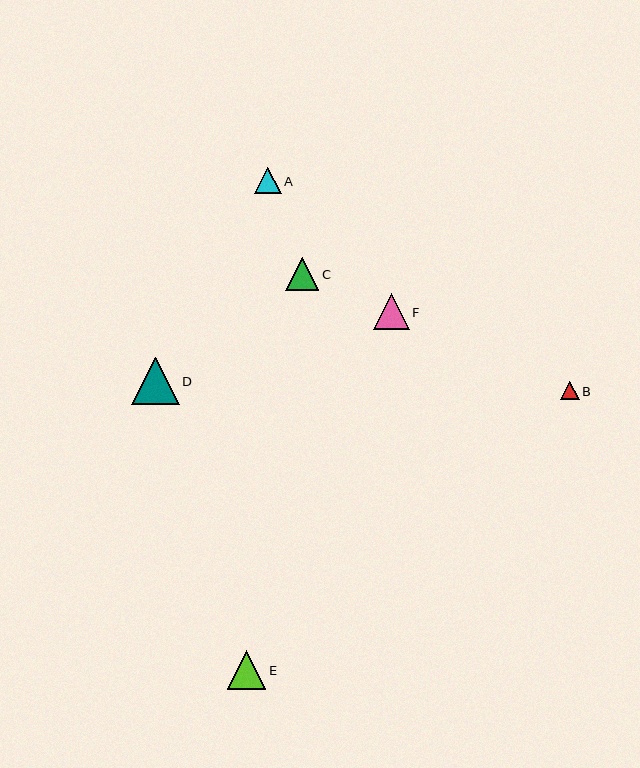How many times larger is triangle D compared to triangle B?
Triangle D is approximately 2.6 times the size of triangle B.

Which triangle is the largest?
Triangle D is the largest with a size of approximately 47 pixels.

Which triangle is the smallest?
Triangle B is the smallest with a size of approximately 18 pixels.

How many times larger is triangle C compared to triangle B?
Triangle C is approximately 1.8 times the size of triangle B.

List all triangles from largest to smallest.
From largest to smallest: D, E, F, C, A, B.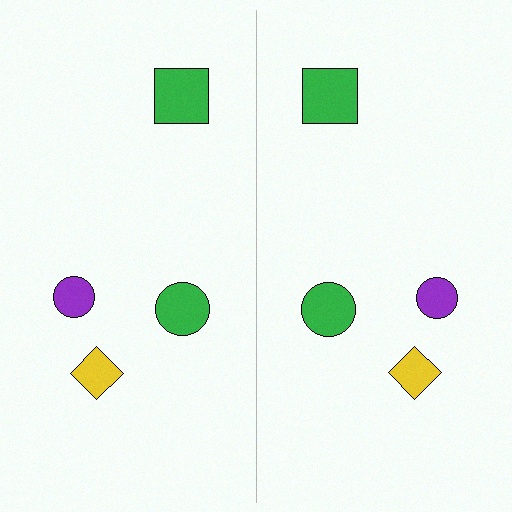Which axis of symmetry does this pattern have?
The pattern has a vertical axis of symmetry running through the center of the image.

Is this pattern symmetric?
Yes, this pattern has bilateral (reflection) symmetry.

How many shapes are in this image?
There are 8 shapes in this image.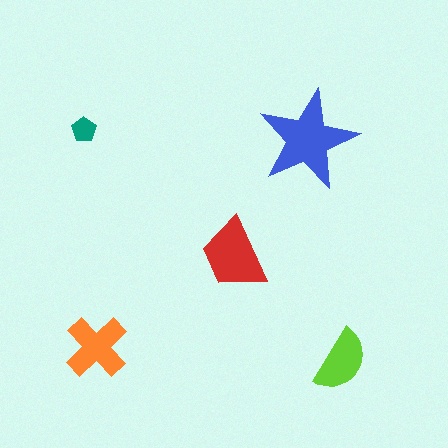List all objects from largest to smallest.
The blue star, the red trapezoid, the orange cross, the lime semicircle, the teal pentagon.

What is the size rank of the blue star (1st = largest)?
1st.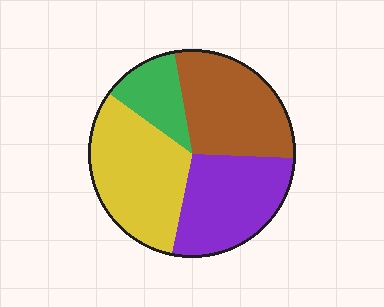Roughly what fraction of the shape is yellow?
Yellow covers around 30% of the shape.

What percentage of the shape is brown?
Brown covers roughly 30% of the shape.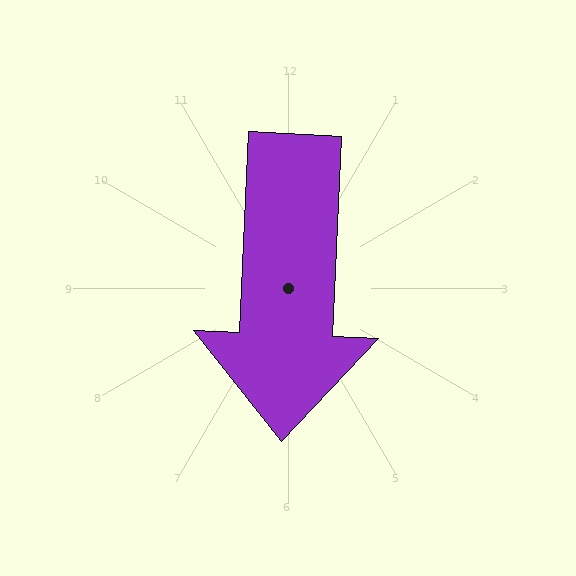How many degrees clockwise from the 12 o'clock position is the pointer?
Approximately 183 degrees.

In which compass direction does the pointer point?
South.